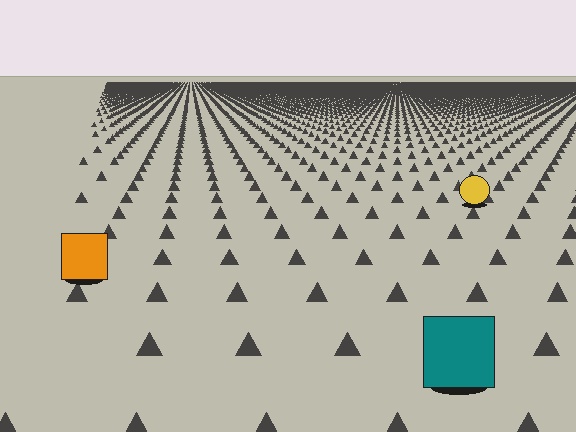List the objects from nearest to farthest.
From nearest to farthest: the teal square, the orange square, the yellow circle.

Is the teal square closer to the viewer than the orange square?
Yes. The teal square is closer — you can tell from the texture gradient: the ground texture is coarser near it.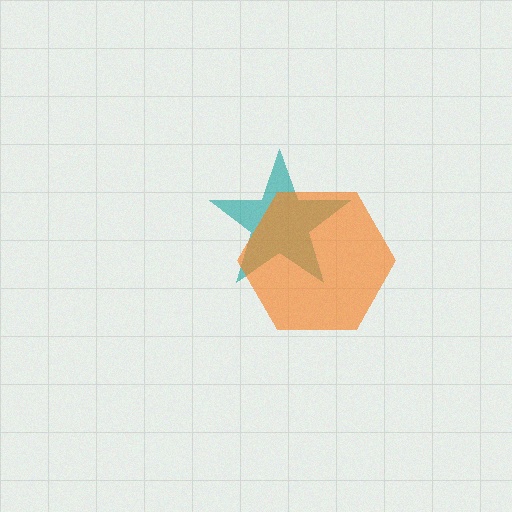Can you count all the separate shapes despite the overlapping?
Yes, there are 2 separate shapes.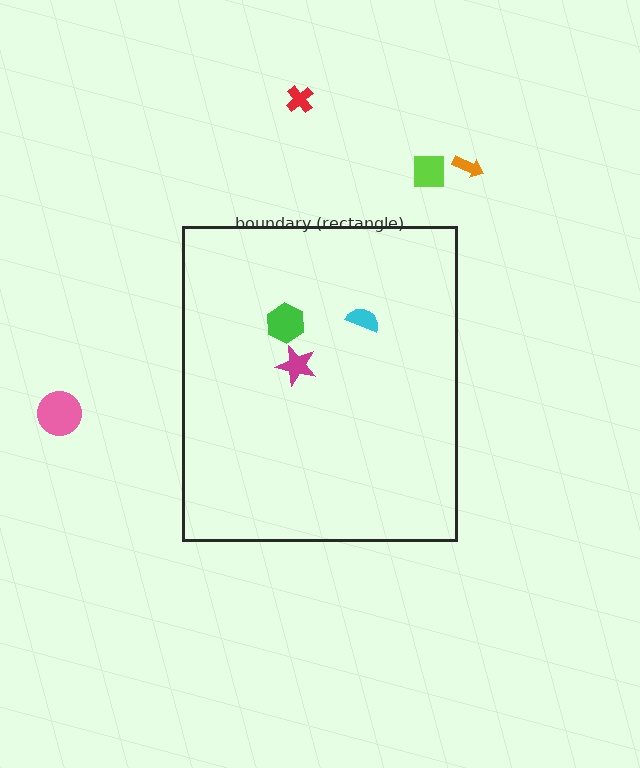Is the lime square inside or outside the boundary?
Outside.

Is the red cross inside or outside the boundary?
Outside.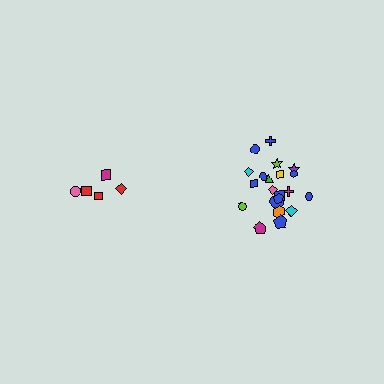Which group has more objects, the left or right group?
The right group.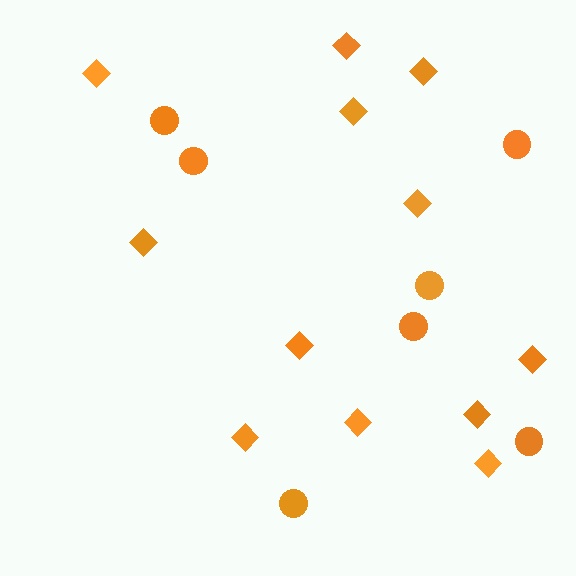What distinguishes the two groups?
There are 2 groups: one group of circles (7) and one group of diamonds (12).